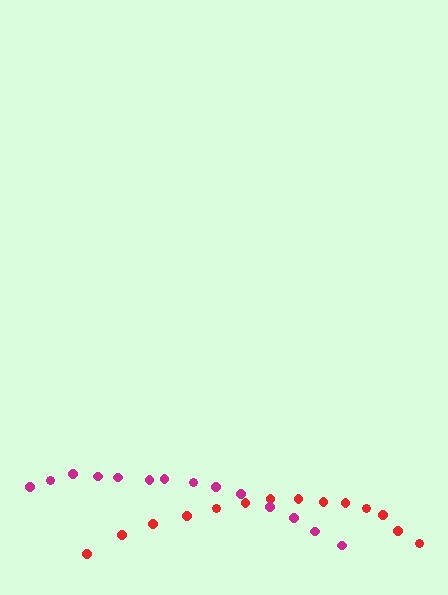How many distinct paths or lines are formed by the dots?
There are 2 distinct paths.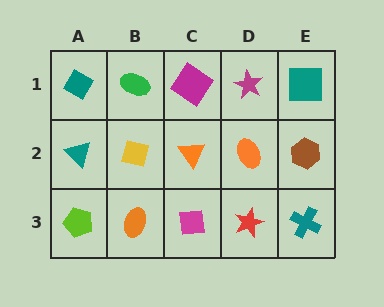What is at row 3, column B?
An orange ellipse.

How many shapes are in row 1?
5 shapes.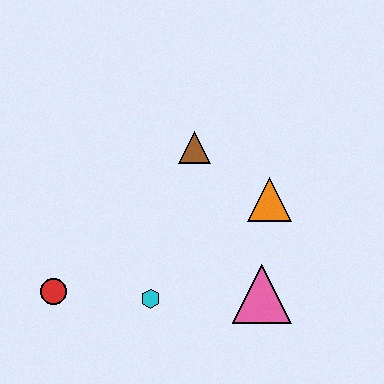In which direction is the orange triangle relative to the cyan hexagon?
The orange triangle is to the right of the cyan hexagon.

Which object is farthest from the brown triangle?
The red circle is farthest from the brown triangle.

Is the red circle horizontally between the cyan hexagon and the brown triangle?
No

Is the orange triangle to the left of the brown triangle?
No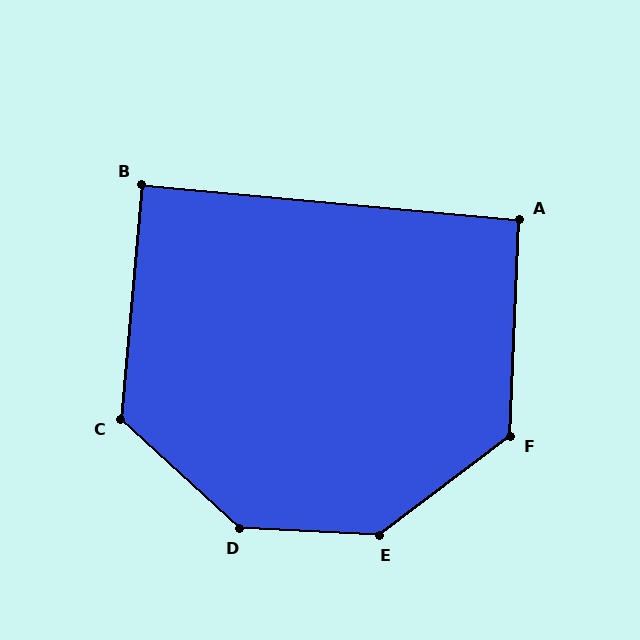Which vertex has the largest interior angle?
D, at approximately 140 degrees.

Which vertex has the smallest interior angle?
B, at approximately 90 degrees.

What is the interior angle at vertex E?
Approximately 140 degrees (obtuse).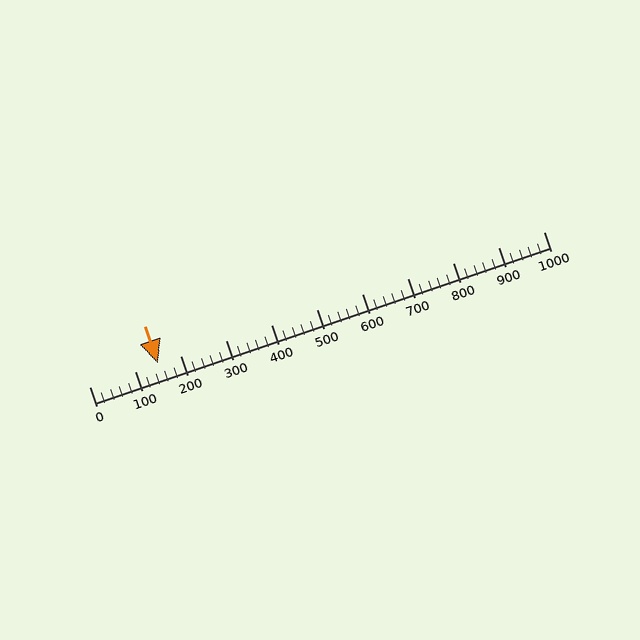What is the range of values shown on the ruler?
The ruler shows values from 0 to 1000.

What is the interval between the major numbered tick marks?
The major tick marks are spaced 100 units apart.